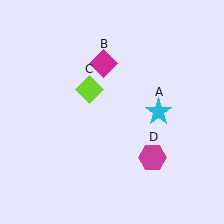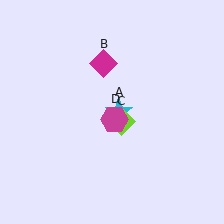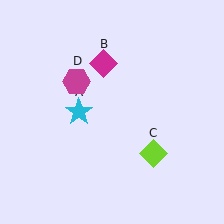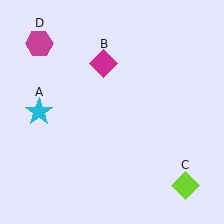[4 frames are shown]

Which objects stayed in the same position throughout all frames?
Magenta diamond (object B) remained stationary.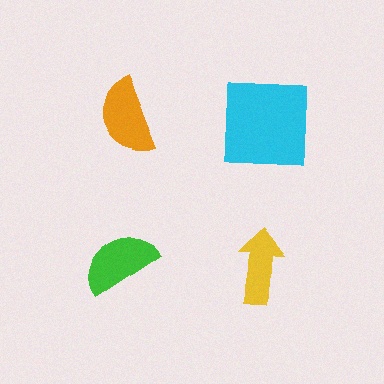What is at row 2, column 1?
A green semicircle.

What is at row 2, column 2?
A yellow arrow.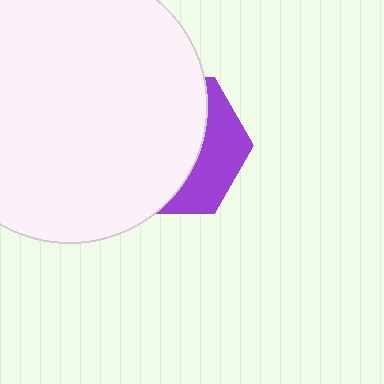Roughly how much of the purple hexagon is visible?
A small part of it is visible (roughly 33%).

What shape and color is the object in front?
The object in front is a white circle.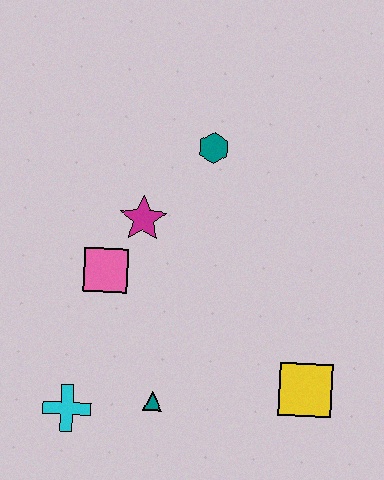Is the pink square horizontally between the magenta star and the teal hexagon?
No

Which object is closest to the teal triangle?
The cyan cross is closest to the teal triangle.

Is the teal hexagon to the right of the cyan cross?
Yes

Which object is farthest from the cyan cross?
The teal hexagon is farthest from the cyan cross.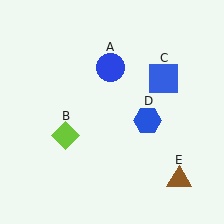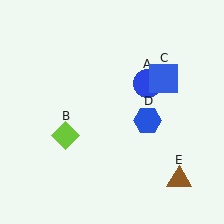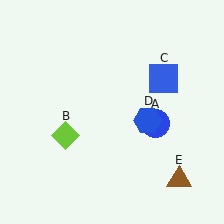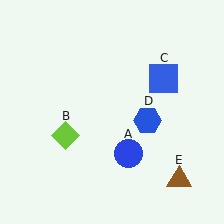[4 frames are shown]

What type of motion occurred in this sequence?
The blue circle (object A) rotated clockwise around the center of the scene.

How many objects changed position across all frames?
1 object changed position: blue circle (object A).